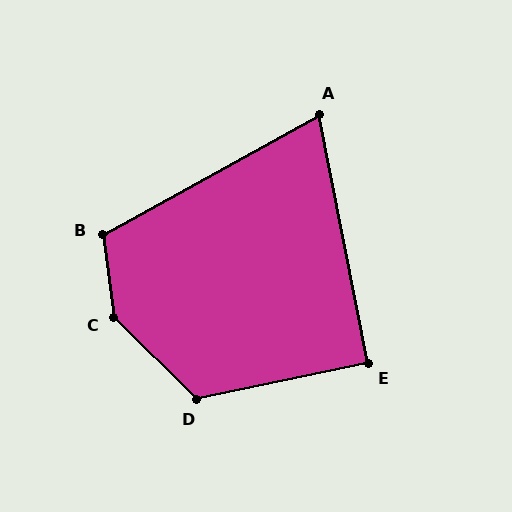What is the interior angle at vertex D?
Approximately 124 degrees (obtuse).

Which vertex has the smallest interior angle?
A, at approximately 72 degrees.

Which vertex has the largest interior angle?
C, at approximately 142 degrees.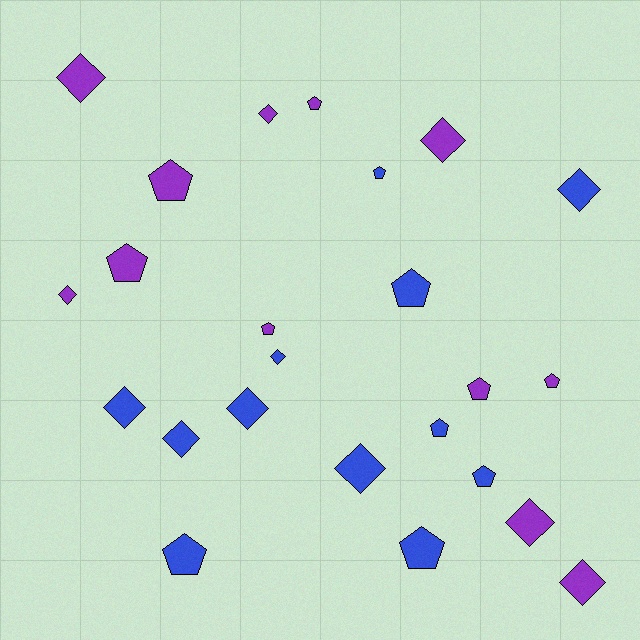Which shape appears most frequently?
Pentagon, with 12 objects.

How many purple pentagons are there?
There are 6 purple pentagons.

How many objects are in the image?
There are 24 objects.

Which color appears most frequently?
Blue, with 12 objects.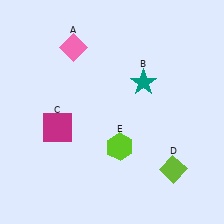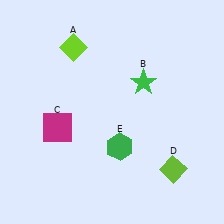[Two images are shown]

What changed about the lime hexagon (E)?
In Image 1, E is lime. In Image 2, it changed to green.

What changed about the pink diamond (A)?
In Image 1, A is pink. In Image 2, it changed to lime.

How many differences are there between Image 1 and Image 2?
There are 3 differences between the two images.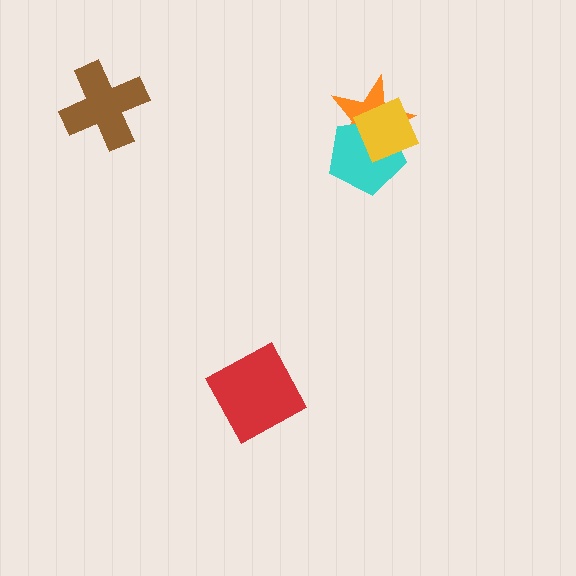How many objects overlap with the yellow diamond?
2 objects overlap with the yellow diamond.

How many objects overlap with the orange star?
2 objects overlap with the orange star.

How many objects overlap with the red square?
0 objects overlap with the red square.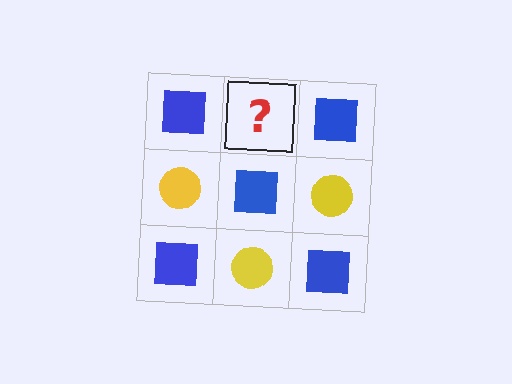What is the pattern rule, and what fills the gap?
The rule is that it alternates blue square and yellow circle in a checkerboard pattern. The gap should be filled with a yellow circle.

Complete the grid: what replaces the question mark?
The question mark should be replaced with a yellow circle.